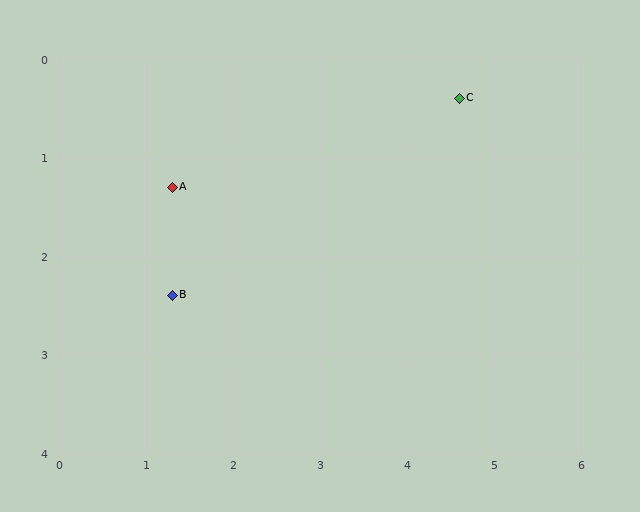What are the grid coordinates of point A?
Point A is at approximately (1.3, 1.3).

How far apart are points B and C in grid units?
Points B and C are about 3.9 grid units apart.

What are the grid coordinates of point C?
Point C is at approximately (4.6, 0.4).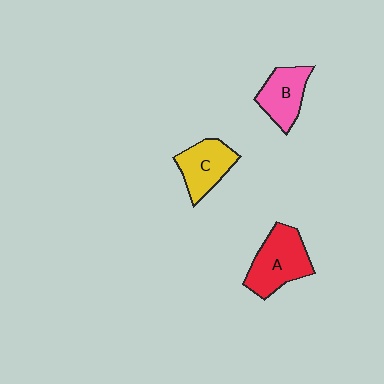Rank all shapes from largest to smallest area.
From largest to smallest: A (red), C (yellow), B (pink).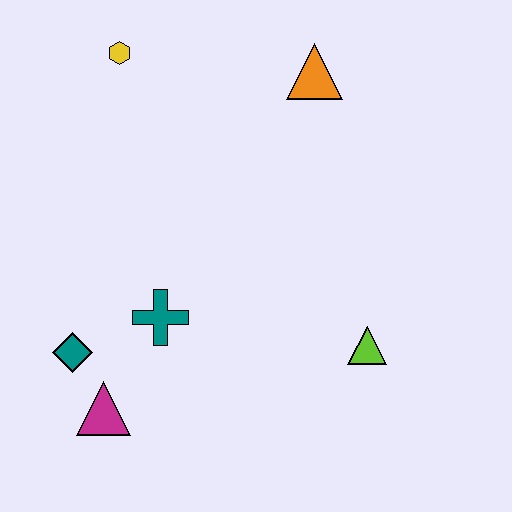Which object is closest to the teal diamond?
The magenta triangle is closest to the teal diamond.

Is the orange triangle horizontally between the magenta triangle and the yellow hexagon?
No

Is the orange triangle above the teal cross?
Yes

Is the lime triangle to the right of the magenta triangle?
Yes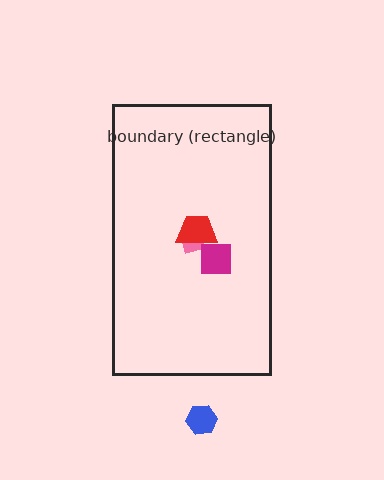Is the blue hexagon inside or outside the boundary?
Outside.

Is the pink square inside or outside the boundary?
Inside.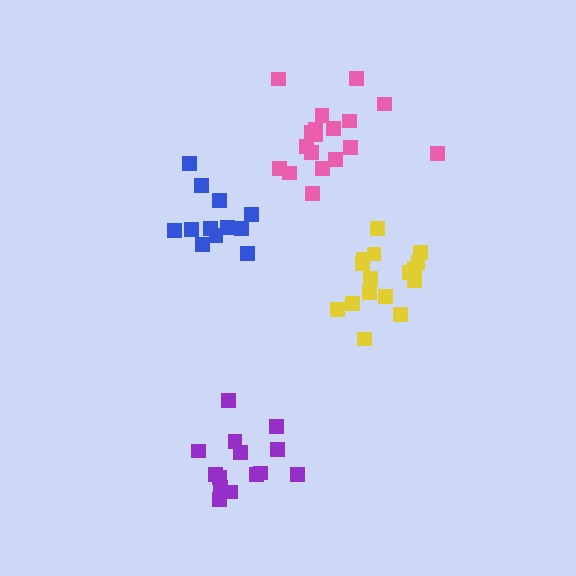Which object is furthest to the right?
The yellow cluster is rightmost.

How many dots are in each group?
Group 1: 16 dots, Group 2: 14 dots, Group 3: 12 dots, Group 4: 18 dots (60 total).